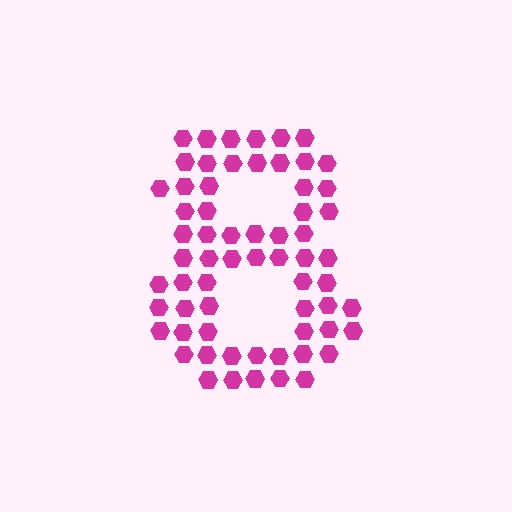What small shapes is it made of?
It is made of small hexagons.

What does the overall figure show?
The overall figure shows the digit 8.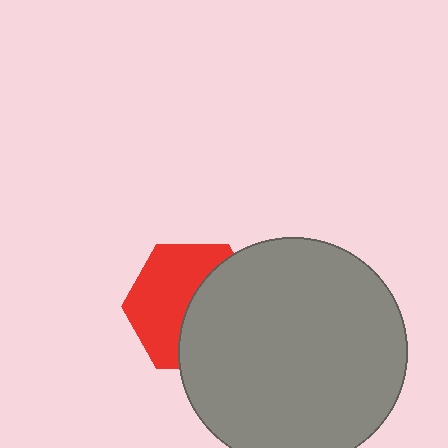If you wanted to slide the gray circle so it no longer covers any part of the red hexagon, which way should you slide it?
Slide it right — that is the most direct way to separate the two shapes.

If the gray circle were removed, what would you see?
You would see the complete red hexagon.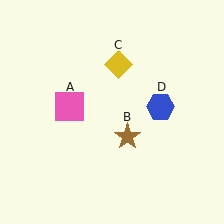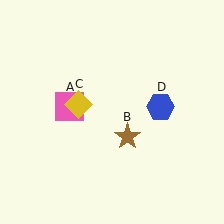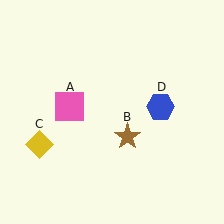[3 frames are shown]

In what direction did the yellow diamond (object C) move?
The yellow diamond (object C) moved down and to the left.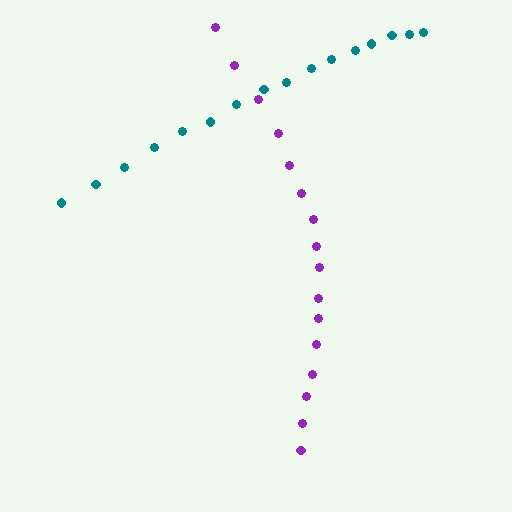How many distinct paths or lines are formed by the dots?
There are 2 distinct paths.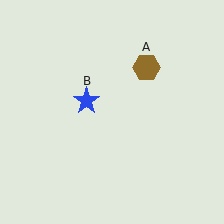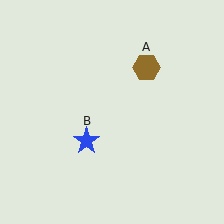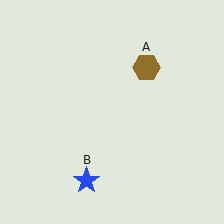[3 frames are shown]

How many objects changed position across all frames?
1 object changed position: blue star (object B).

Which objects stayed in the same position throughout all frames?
Brown hexagon (object A) remained stationary.